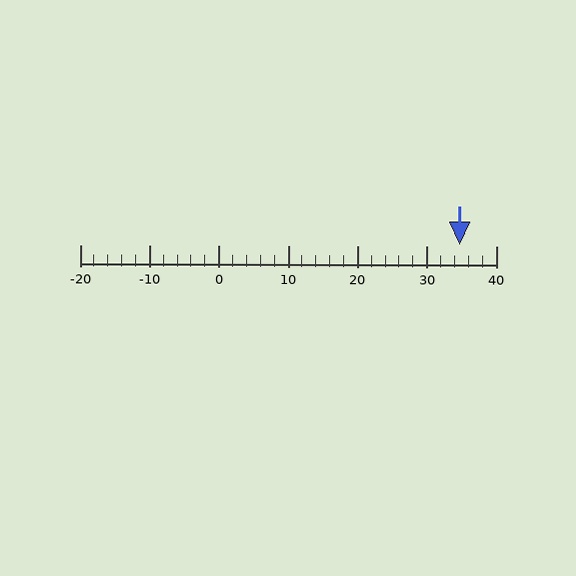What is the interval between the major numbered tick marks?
The major tick marks are spaced 10 units apart.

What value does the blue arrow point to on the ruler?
The blue arrow points to approximately 35.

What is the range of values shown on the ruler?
The ruler shows values from -20 to 40.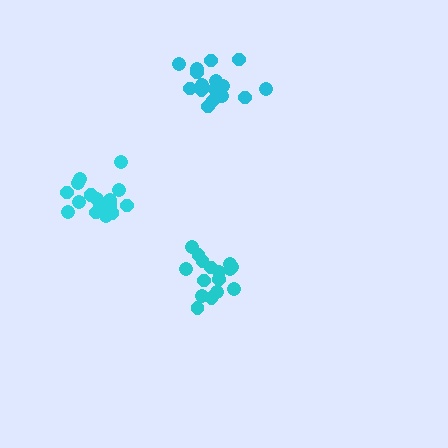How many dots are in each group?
Group 1: 17 dots, Group 2: 16 dots, Group 3: 16 dots (49 total).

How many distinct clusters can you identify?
There are 3 distinct clusters.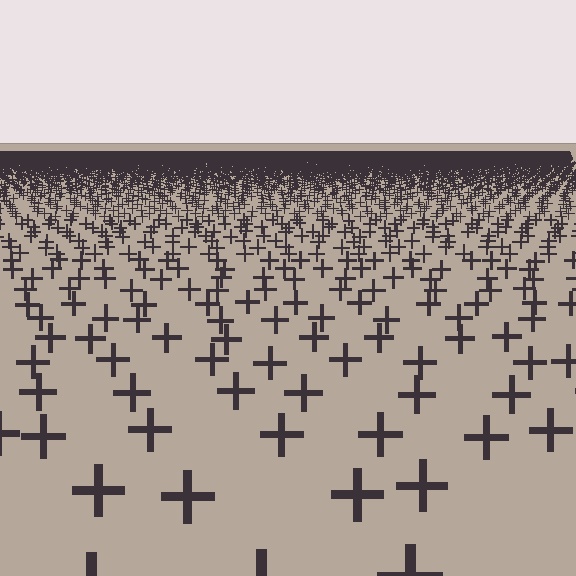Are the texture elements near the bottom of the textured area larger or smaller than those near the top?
Larger. Near the bottom, elements are closer to the viewer and appear at a bigger on-screen size.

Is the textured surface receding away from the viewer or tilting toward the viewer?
The surface is receding away from the viewer. Texture elements get smaller and denser toward the top.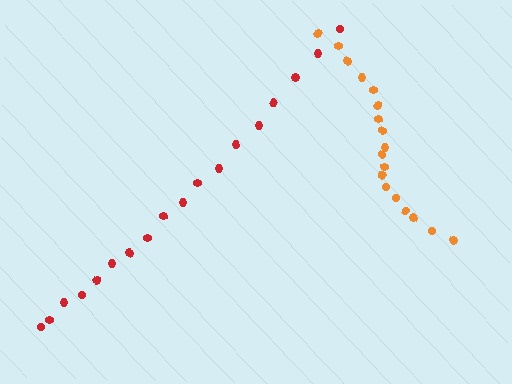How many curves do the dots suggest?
There are 2 distinct paths.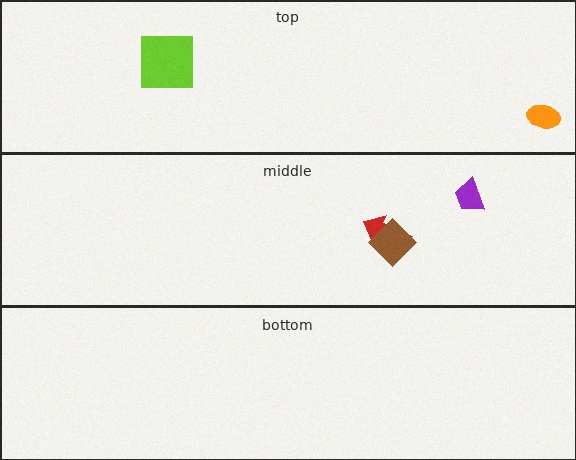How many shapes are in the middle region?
3.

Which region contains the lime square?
The top region.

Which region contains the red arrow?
The middle region.